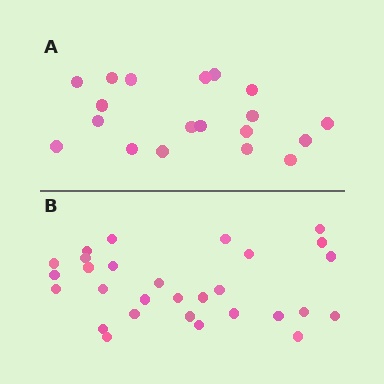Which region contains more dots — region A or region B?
Region B (the bottom region) has more dots.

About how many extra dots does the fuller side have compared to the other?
Region B has roughly 10 or so more dots than region A.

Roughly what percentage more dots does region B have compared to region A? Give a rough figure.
About 55% more.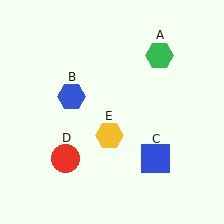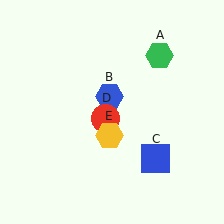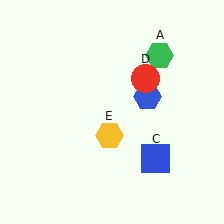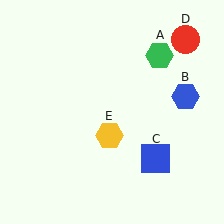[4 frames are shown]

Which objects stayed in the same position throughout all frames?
Green hexagon (object A) and blue square (object C) and yellow hexagon (object E) remained stationary.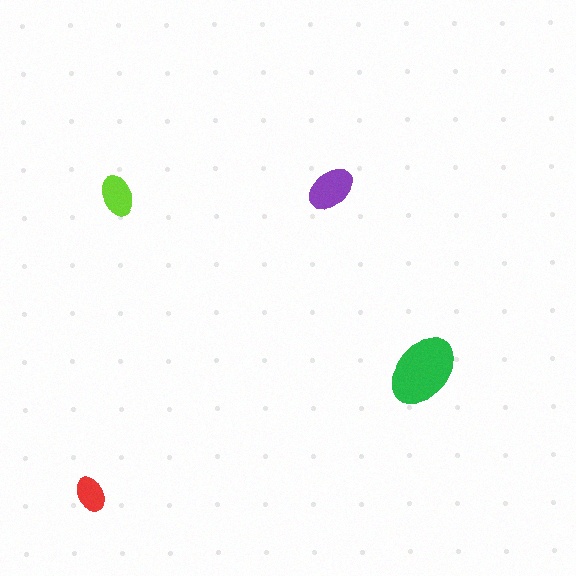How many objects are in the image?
There are 4 objects in the image.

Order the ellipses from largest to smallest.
the green one, the purple one, the lime one, the red one.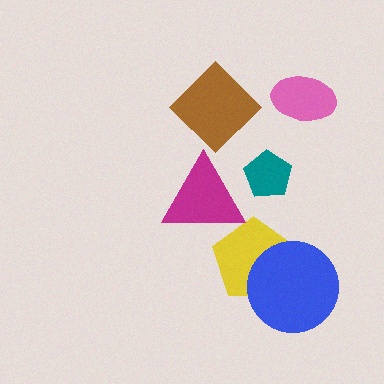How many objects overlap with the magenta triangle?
1 object overlaps with the magenta triangle.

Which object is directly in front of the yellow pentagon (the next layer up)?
The blue circle is directly in front of the yellow pentagon.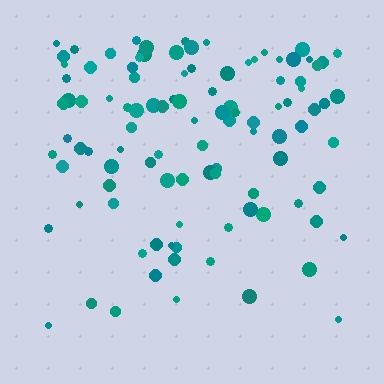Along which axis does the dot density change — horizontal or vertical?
Vertical.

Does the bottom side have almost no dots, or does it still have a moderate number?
Still a moderate number, just noticeably fewer than the top.